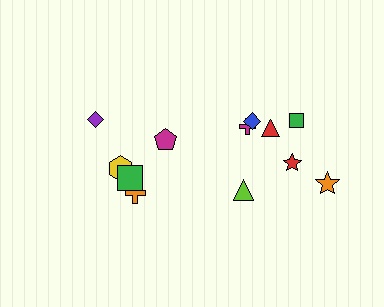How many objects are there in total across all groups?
There are 12 objects.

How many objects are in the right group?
There are 7 objects.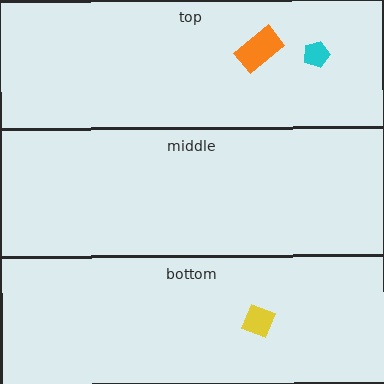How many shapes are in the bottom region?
1.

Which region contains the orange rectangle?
The top region.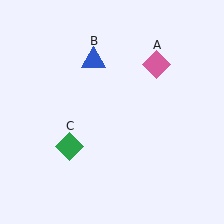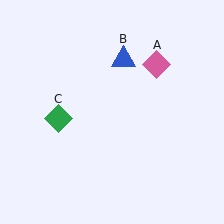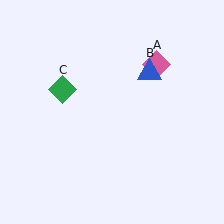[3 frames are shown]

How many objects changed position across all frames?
2 objects changed position: blue triangle (object B), green diamond (object C).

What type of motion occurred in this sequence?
The blue triangle (object B), green diamond (object C) rotated clockwise around the center of the scene.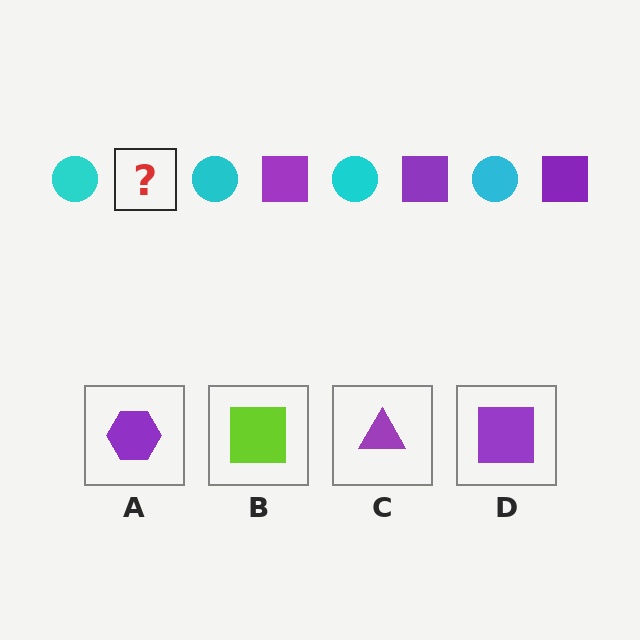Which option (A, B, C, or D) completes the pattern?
D.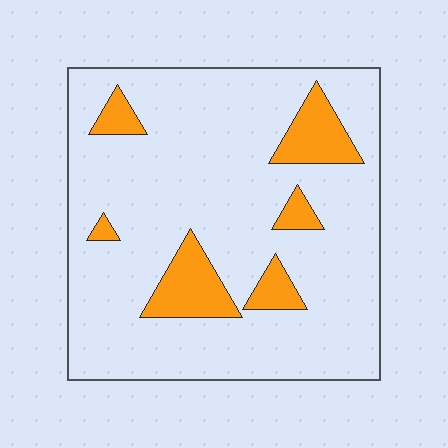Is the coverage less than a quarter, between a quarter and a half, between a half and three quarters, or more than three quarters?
Less than a quarter.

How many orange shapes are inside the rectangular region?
6.